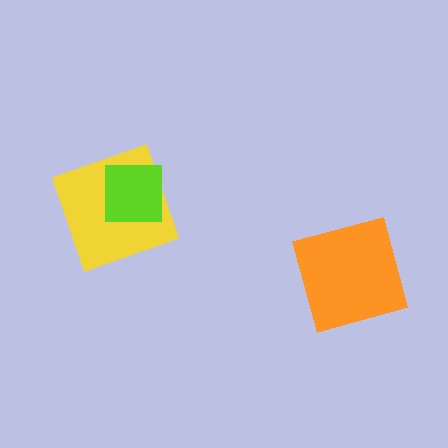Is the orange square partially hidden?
No, no other shape covers it.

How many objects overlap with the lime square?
1 object overlaps with the lime square.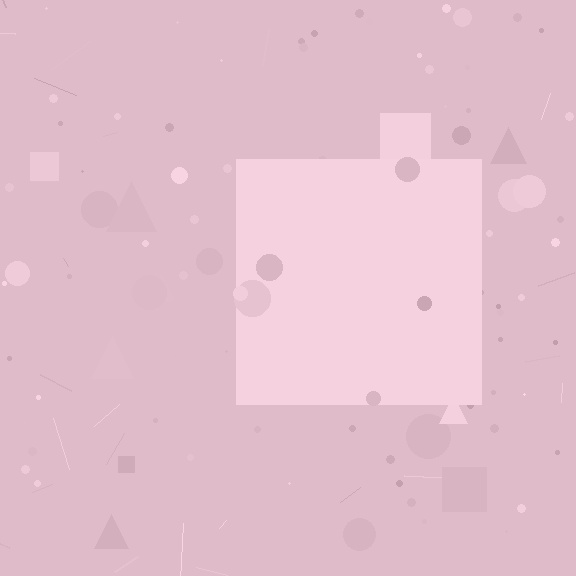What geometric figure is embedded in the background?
A square is embedded in the background.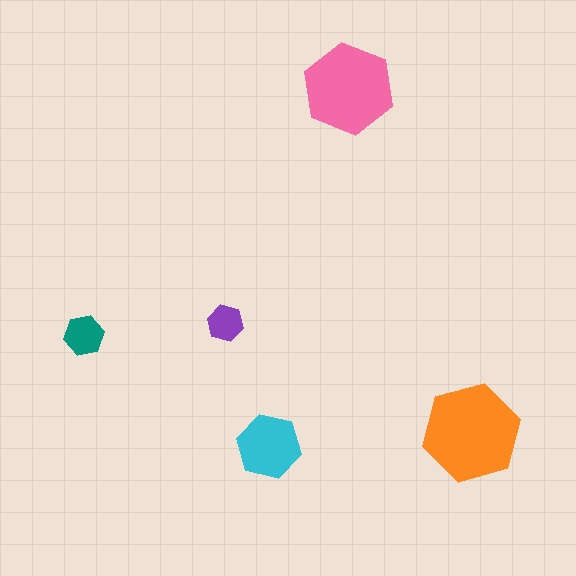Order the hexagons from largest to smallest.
the orange one, the pink one, the cyan one, the teal one, the purple one.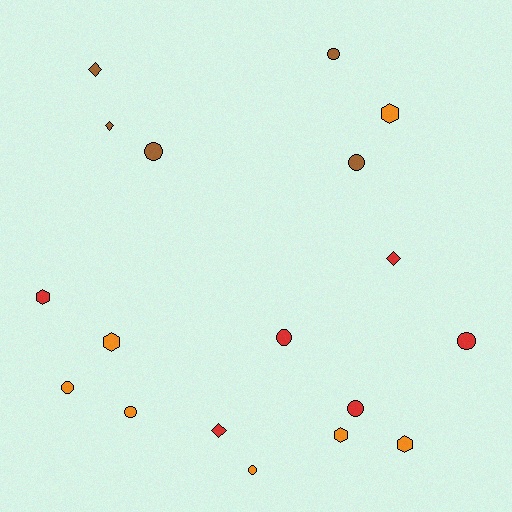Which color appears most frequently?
Orange, with 7 objects.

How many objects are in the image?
There are 18 objects.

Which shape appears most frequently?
Circle, with 9 objects.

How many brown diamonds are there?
There are 2 brown diamonds.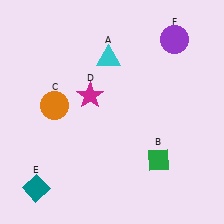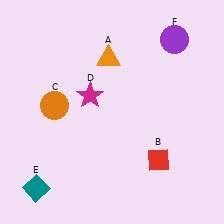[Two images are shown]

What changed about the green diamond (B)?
In Image 1, B is green. In Image 2, it changed to red.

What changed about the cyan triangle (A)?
In Image 1, A is cyan. In Image 2, it changed to orange.